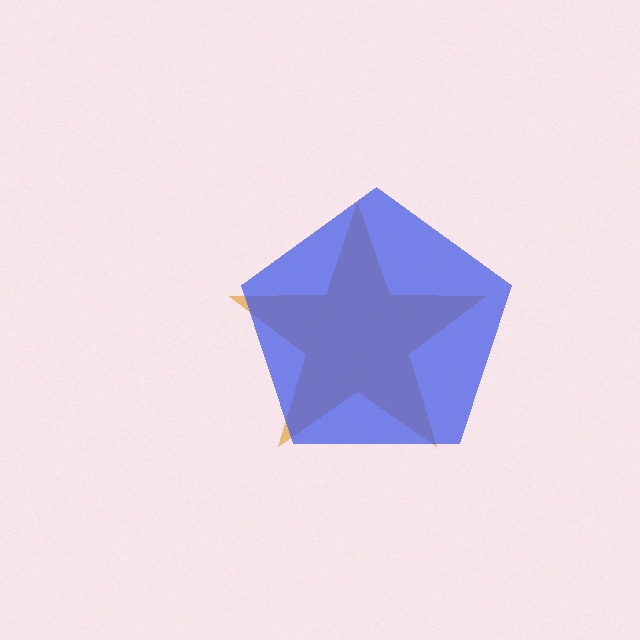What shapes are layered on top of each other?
The layered shapes are: an orange star, a blue pentagon.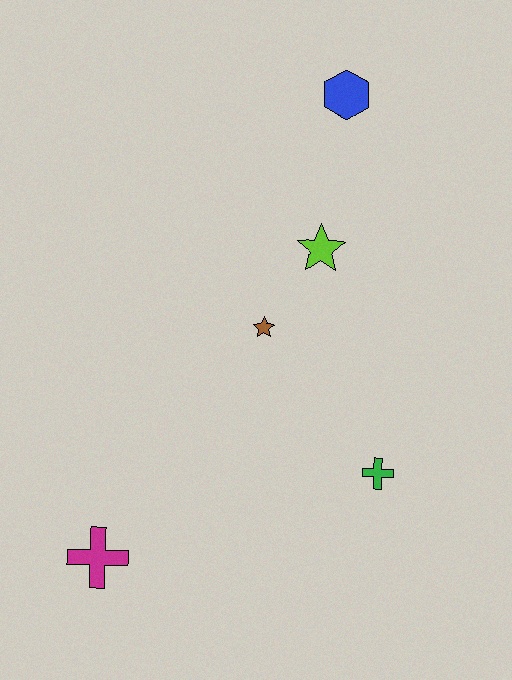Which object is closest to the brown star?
The lime star is closest to the brown star.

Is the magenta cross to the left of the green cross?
Yes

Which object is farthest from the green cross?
The blue hexagon is farthest from the green cross.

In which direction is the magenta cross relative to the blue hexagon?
The magenta cross is below the blue hexagon.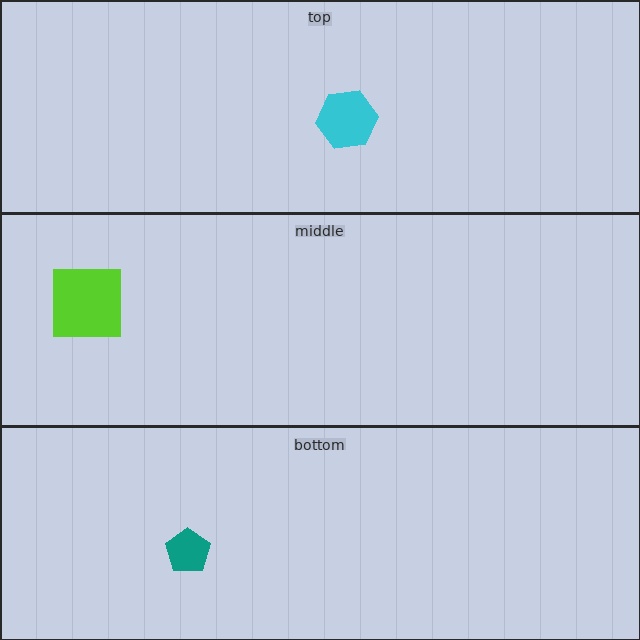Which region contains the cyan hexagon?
The top region.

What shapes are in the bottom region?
The teal pentagon.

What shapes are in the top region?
The cyan hexagon.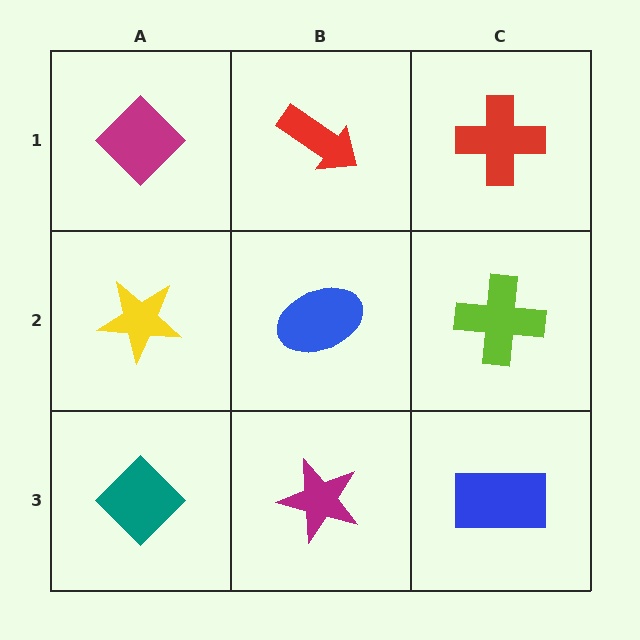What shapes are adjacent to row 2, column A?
A magenta diamond (row 1, column A), a teal diamond (row 3, column A), a blue ellipse (row 2, column B).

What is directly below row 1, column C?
A lime cross.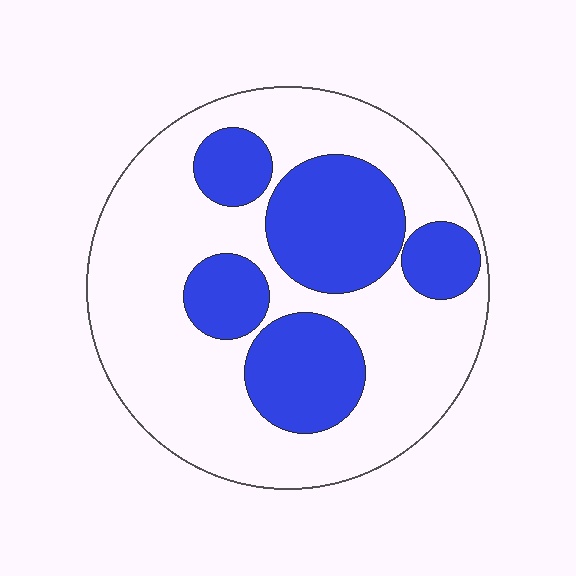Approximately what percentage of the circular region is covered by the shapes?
Approximately 35%.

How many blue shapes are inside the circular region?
5.